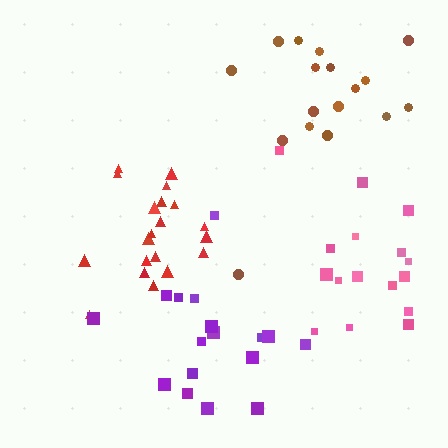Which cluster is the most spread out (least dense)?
Pink.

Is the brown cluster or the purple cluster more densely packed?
Purple.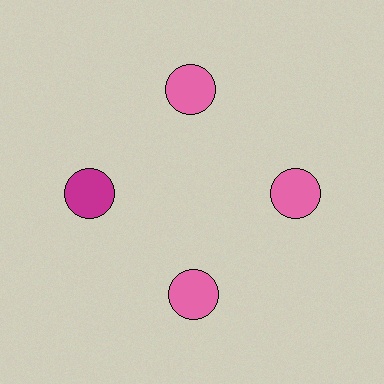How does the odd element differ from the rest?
It has a different color: magenta instead of pink.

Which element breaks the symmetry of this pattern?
The magenta circle at roughly the 9 o'clock position breaks the symmetry. All other shapes are pink circles.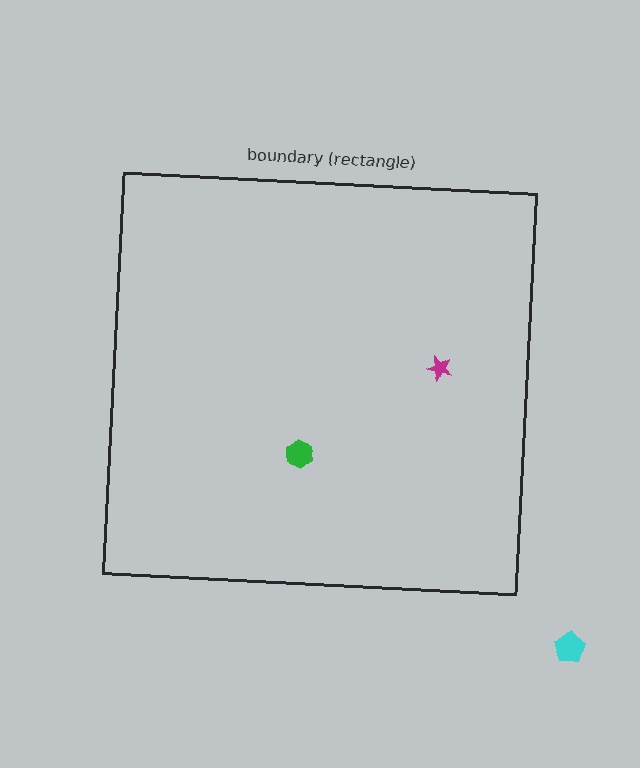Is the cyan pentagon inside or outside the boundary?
Outside.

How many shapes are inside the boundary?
2 inside, 1 outside.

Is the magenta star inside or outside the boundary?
Inside.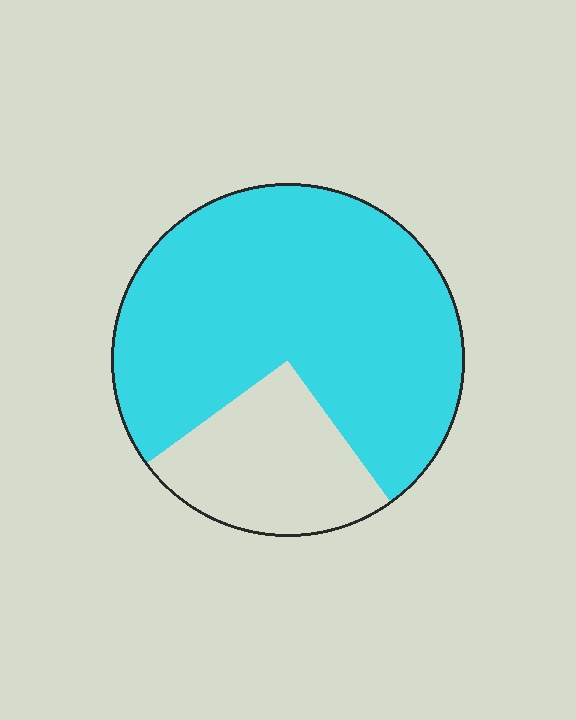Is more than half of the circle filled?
Yes.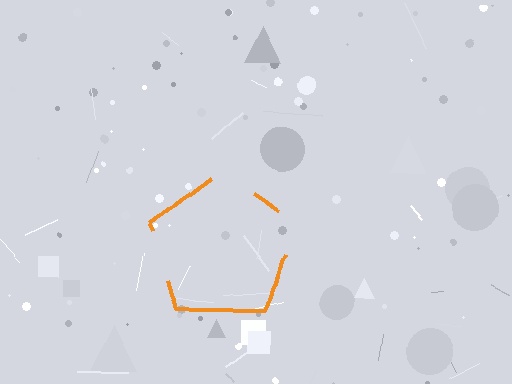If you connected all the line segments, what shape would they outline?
They would outline a pentagon.